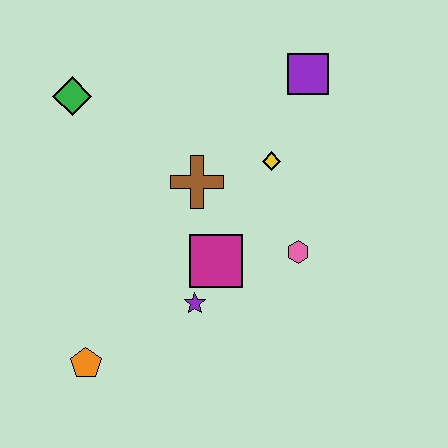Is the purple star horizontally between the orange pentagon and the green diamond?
No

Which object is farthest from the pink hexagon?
The green diamond is farthest from the pink hexagon.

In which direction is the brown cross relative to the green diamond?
The brown cross is to the right of the green diamond.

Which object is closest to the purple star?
The magenta square is closest to the purple star.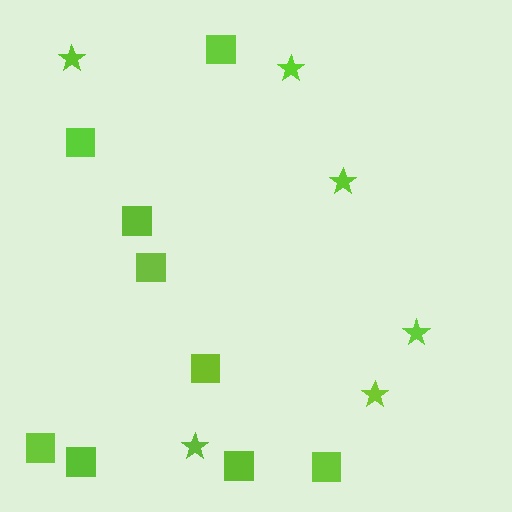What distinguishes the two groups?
There are 2 groups: one group of squares (9) and one group of stars (6).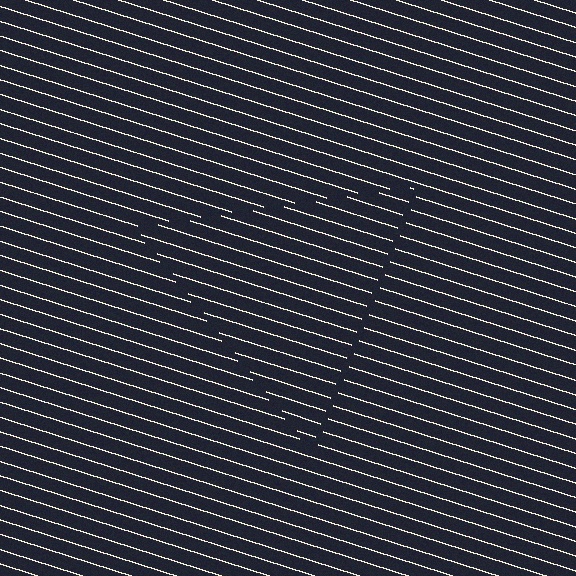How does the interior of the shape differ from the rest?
The interior of the shape contains the same grating, shifted by half a period — the contour is defined by the phase discontinuity where line-ends from the inner and outer gratings abut.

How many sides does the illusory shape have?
3 sides — the line-ends trace a triangle.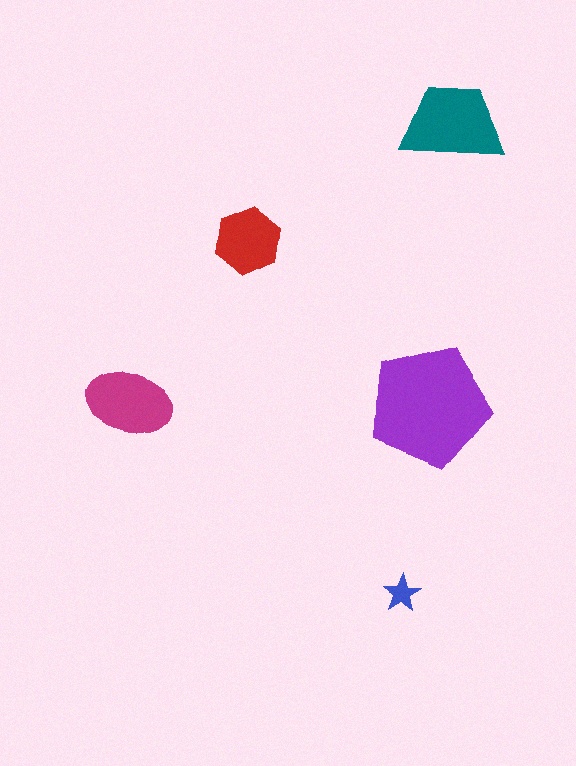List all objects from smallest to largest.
The blue star, the red hexagon, the magenta ellipse, the teal trapezoid, the purple pentagon.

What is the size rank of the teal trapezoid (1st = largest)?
2nd.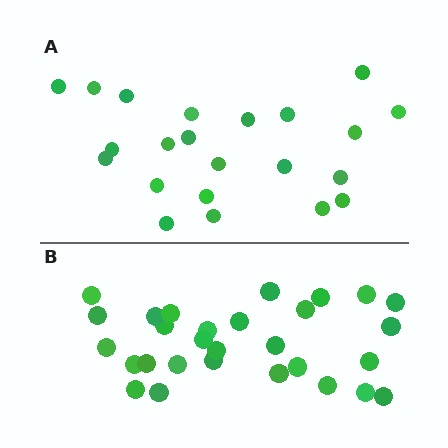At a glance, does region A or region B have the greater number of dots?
Region B (the bottom region) has more dots.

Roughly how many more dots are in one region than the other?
Region B has roughly 8 or so more dots than region A.